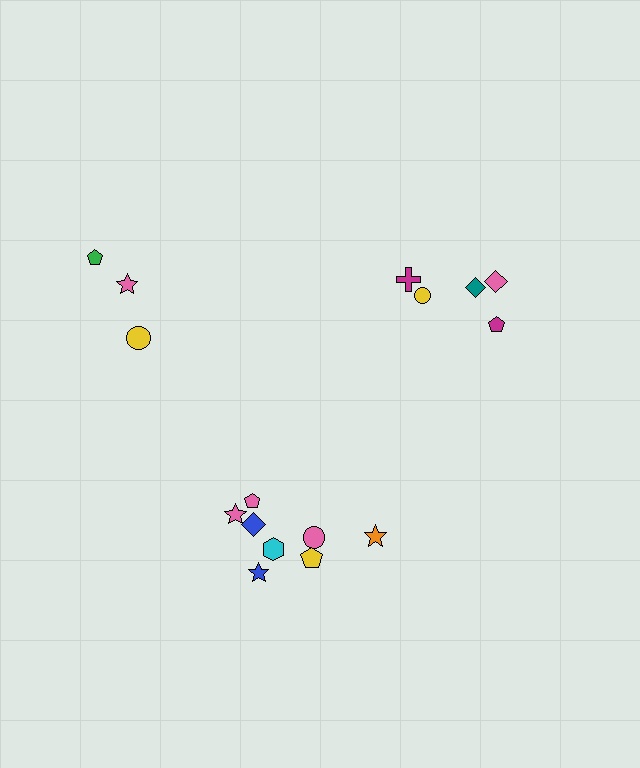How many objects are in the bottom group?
There are 8 objects.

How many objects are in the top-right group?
There are 5 objects.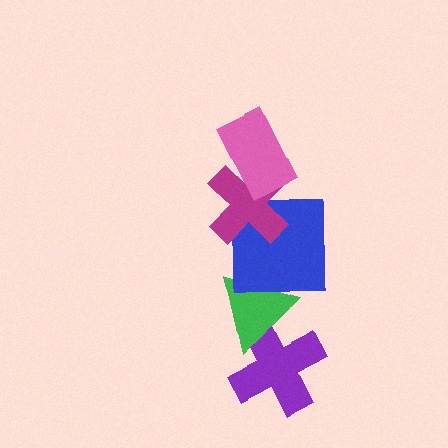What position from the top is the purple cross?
The purple cross is 5th from the top.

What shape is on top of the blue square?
The magenta cross is on top of the blue square.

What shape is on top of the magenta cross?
The pink rectangle is on top of the magenta cross.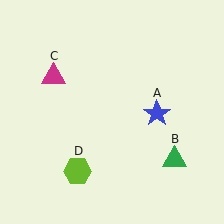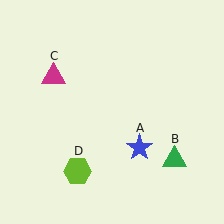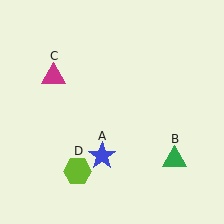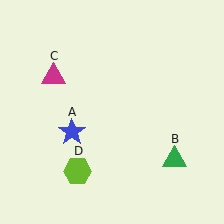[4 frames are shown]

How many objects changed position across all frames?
1 object changed position: blue star (object A).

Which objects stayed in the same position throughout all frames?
Green triangle (object B) and magenta triangle (object C) and lime hexagon (object D) remained stationary.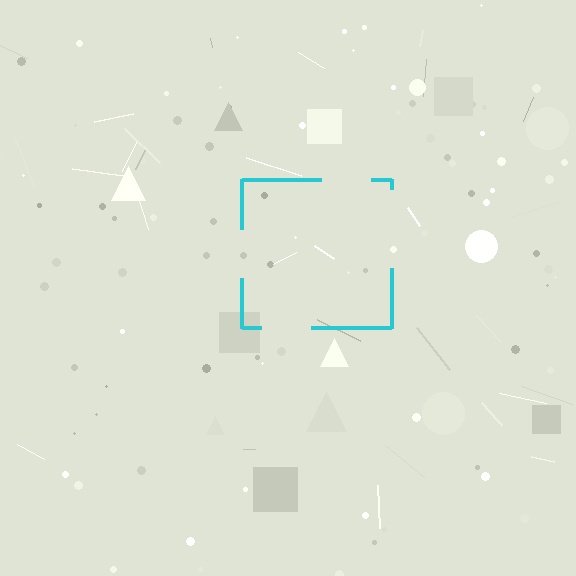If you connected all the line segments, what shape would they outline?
They would outline a square.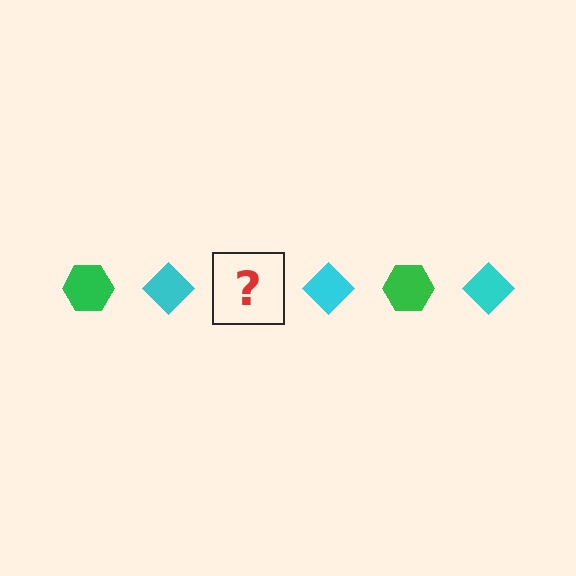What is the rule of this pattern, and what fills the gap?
The rule is that the pattern alternates between green hexagon and cyan diamond. The gap should be filled with a green hexagon.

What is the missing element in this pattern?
The missing element is a green hexagon.